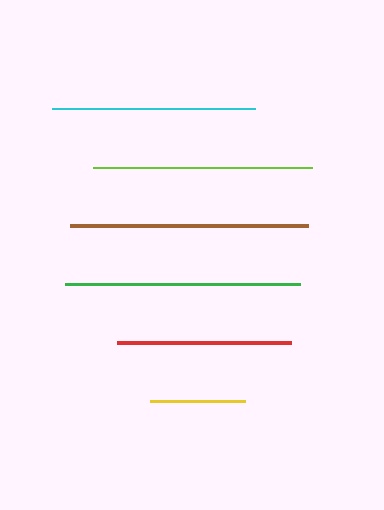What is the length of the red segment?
The red segment is approximately 174 pixels long.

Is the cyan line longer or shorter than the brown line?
The brown line is longer than the cyan line.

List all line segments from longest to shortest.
From longest to shortest: brown, green, lime, cyan, red, yellow.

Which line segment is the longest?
The brown line is the longest at approximately 238 pixels.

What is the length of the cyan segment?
The cyan segment is approximately 203 pixels long.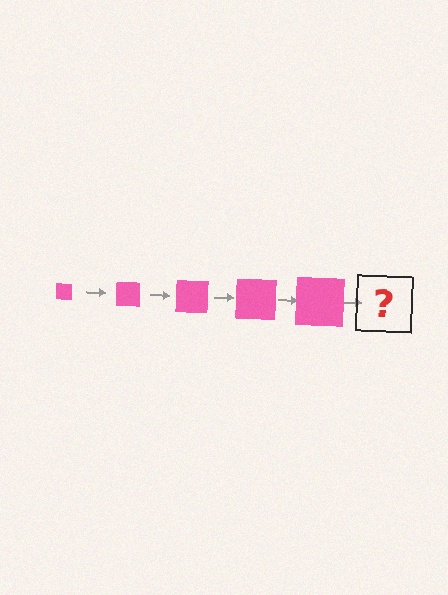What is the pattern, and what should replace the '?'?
The pattern is that the square gets progressively larger each step. The '?' should be a pink square, larger than the previous one.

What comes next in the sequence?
The next element should be a pink square, larger than the previous one.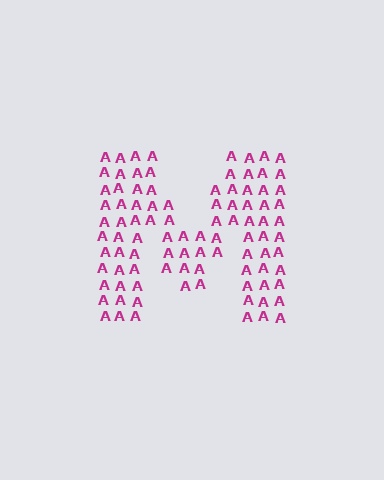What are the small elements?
The small elements are letter A's.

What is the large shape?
The large shape is the letter M.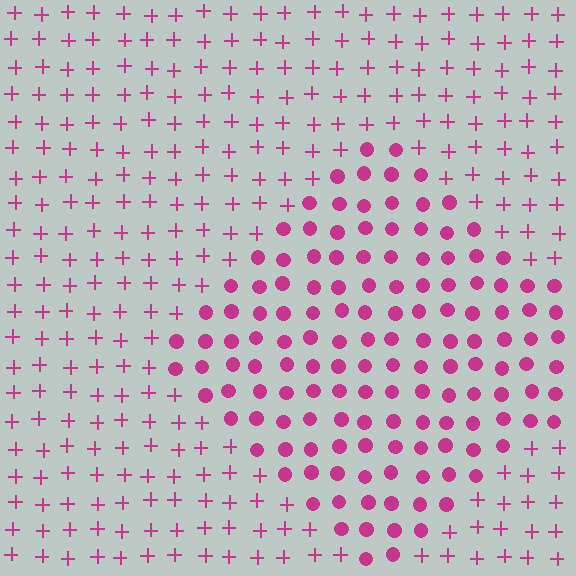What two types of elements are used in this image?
The image uses circles inside the diamond region and plus signs outside it.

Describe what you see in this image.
The image is filled with small magenta elements arranged in a uniform grid. A diamond-shaped region contains circles, while the surrounding area contains plus signs. The boundary is defined purely by the change in element shape.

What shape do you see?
I see a diamond.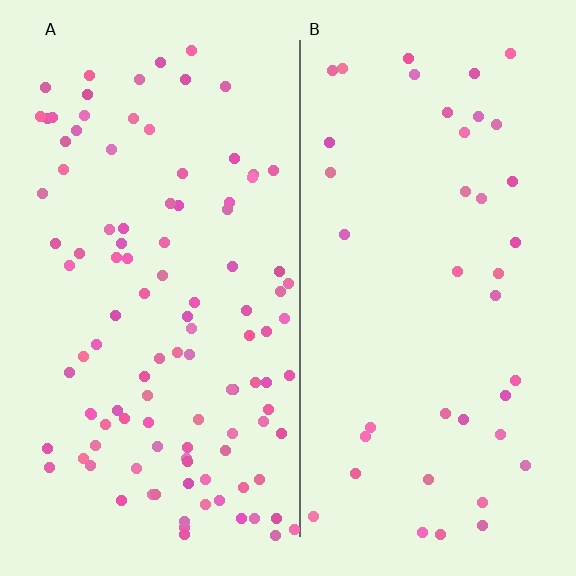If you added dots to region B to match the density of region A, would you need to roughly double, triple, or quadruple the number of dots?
Approximately triple.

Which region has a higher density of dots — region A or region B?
A (the left).